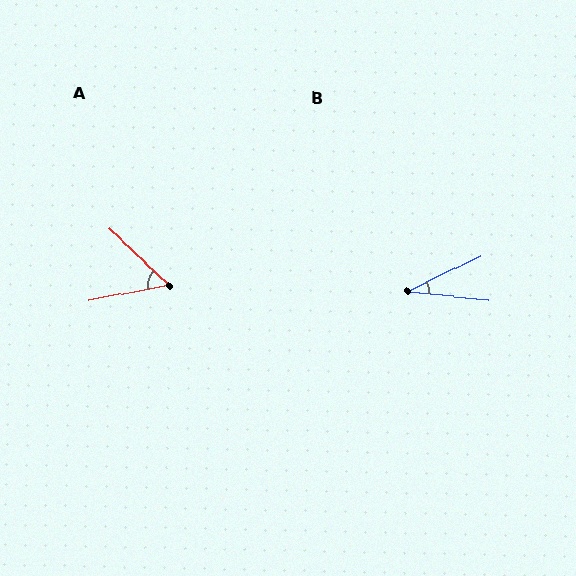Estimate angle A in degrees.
Approximately 54 degrees.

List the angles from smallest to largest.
B (32°), A (54°).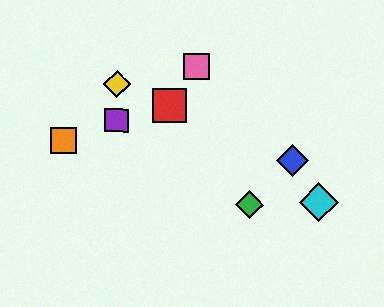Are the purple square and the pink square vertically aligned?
No, the purple square is at x≈117 and the pink square is at x≈197.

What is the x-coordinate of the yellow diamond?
The yellow diamond is at x≈117.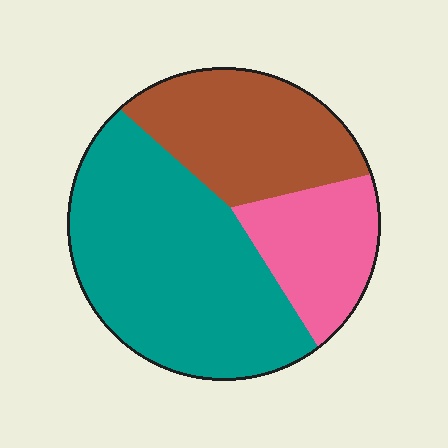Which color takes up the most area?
Teal, at roughly 50%.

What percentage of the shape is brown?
Brown takes up between a sixth and a third of the shape.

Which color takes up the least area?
Pink, at roughly 20%.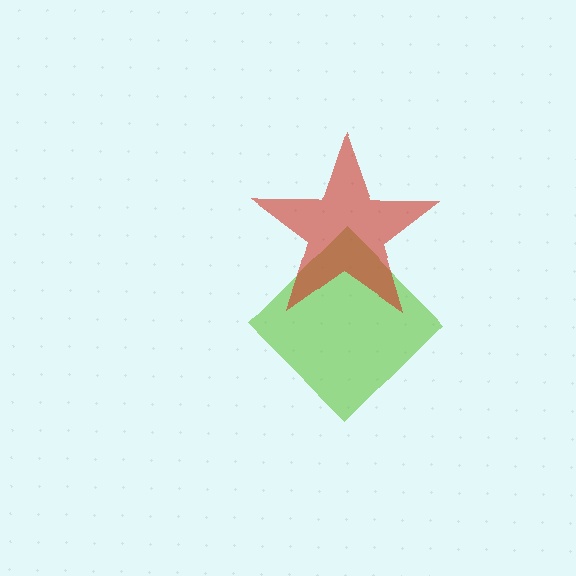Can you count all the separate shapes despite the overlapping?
Yes, there are 2 separate shapes.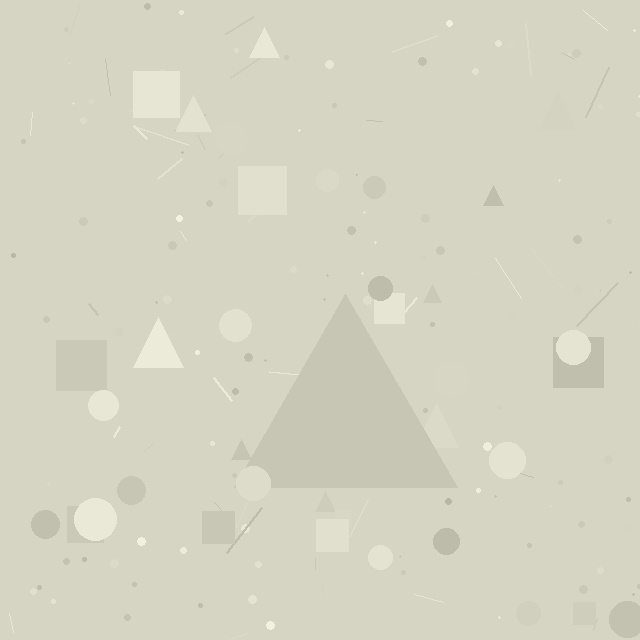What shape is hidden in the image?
A triangle is hidden in the image.